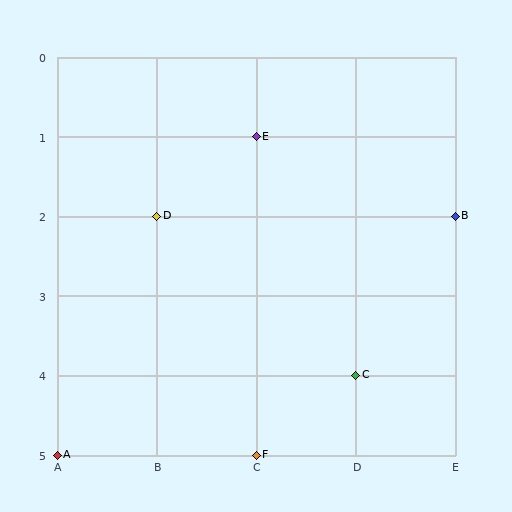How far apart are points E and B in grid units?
Points E and B are 2 columns and 1 row apart (about 2.2 grid units diagonally).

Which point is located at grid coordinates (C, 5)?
Point F is at (C, 5).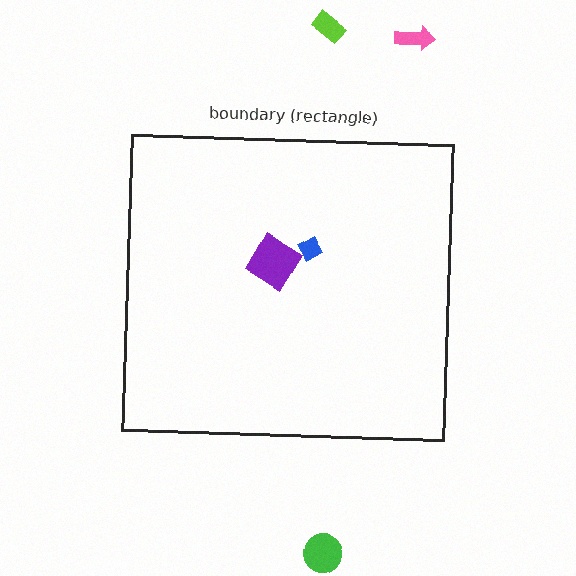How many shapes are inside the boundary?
2 inside, 3 outside.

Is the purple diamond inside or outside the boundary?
Inside.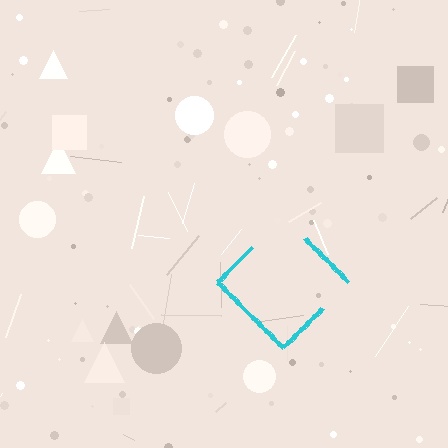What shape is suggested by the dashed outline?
The dashed outline suggests a diamond.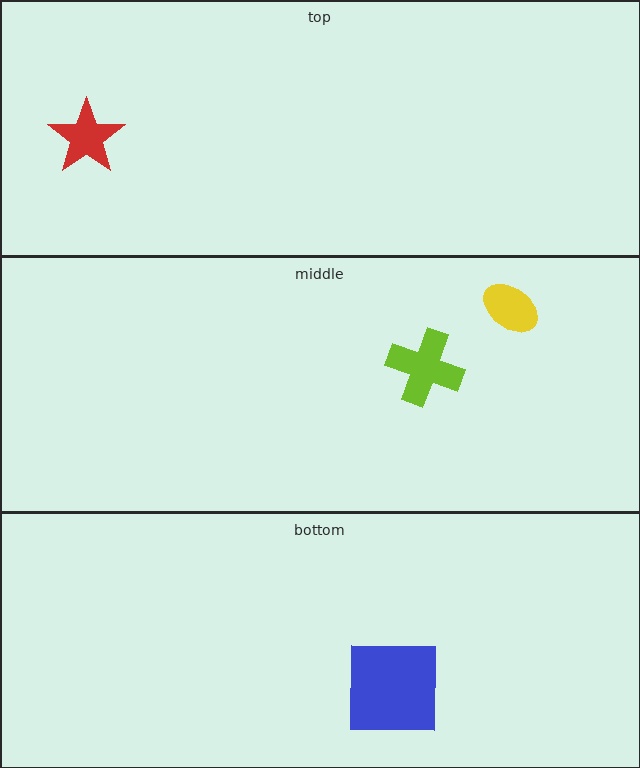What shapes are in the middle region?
The lime cross, the yellow ellipse.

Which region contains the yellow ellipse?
The middle region.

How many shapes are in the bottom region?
1.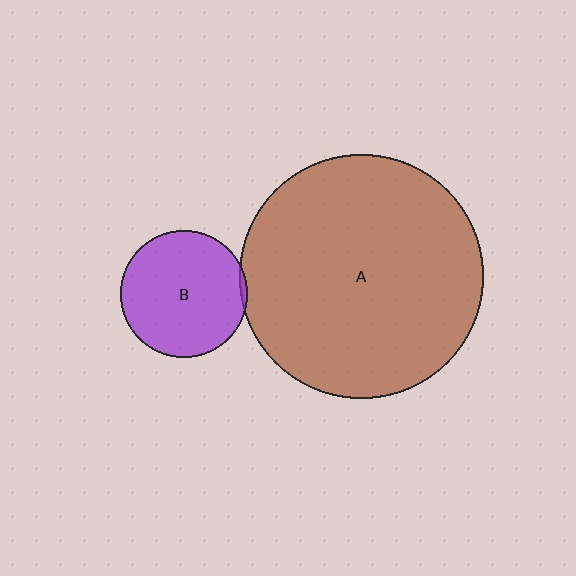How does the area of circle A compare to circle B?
Approximately 3.7 times.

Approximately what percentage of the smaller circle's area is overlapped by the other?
Approximately 5%.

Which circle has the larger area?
Circle A (brown).